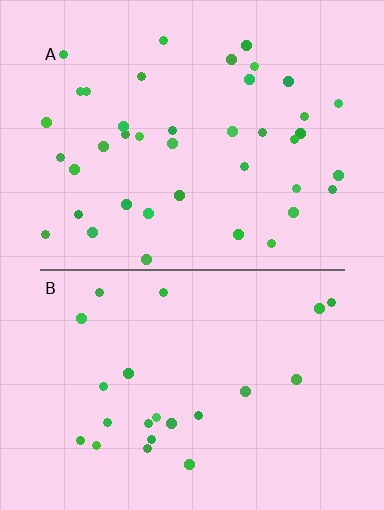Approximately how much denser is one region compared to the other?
Approximately 1.8× — region A over region B.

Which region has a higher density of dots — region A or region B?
A (the top).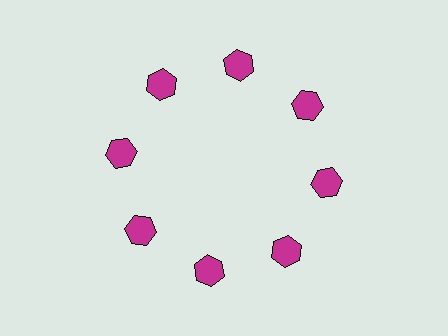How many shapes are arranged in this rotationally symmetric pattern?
There are 8 shapes, arranged in 8 groups of 1.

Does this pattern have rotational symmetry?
Yes, this pattern has 8-fold rotational symmetry. It looks the same after rotating 45 degrees around the center.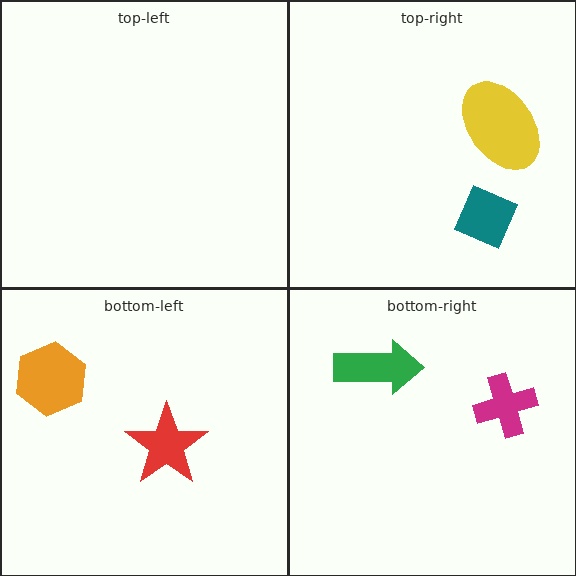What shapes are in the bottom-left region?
The red star, the orange hexagon.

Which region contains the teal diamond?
The top-right region.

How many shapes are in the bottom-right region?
2.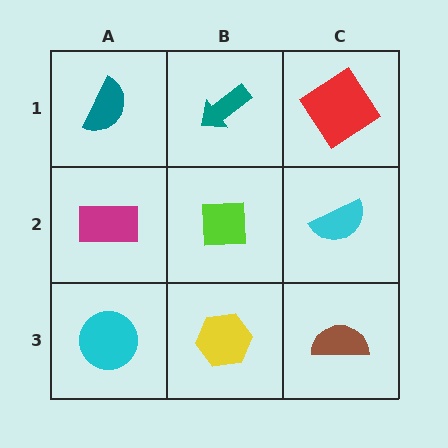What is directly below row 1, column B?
A lime square.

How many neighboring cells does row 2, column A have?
3.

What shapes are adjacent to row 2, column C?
A red diamond (row 1, column C), a brown semicircle (row 3, column C), a lime square (row 2, column B).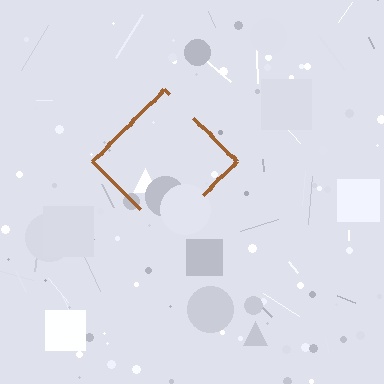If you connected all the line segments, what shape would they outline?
They would outline a diamond.